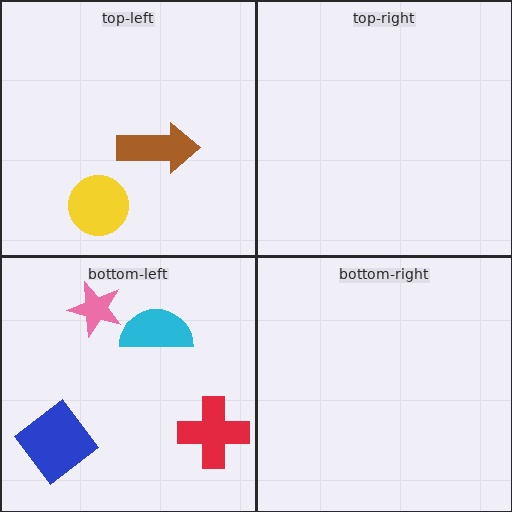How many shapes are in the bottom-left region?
4.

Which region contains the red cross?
The bottom-left region.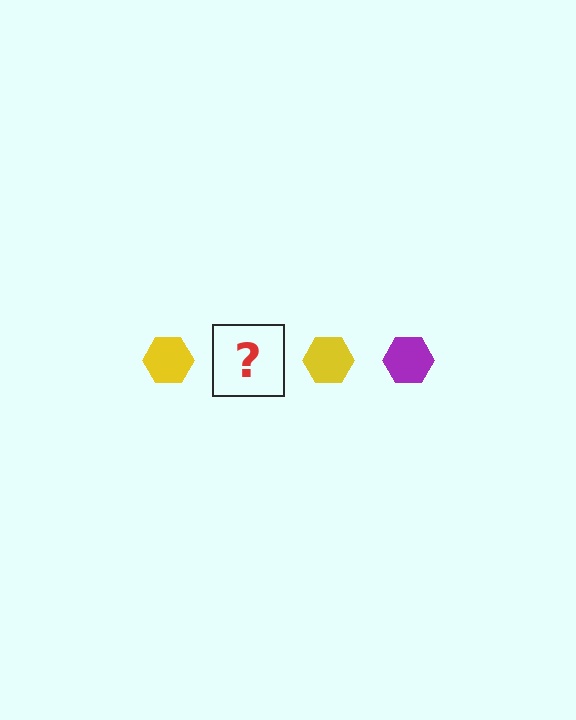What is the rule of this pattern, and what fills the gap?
The rule is that the pattern cycles through yellow, purple hexagons. The gap should be filled with a purple hexagon.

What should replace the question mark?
The question mark should be replaced with a purple hexagon.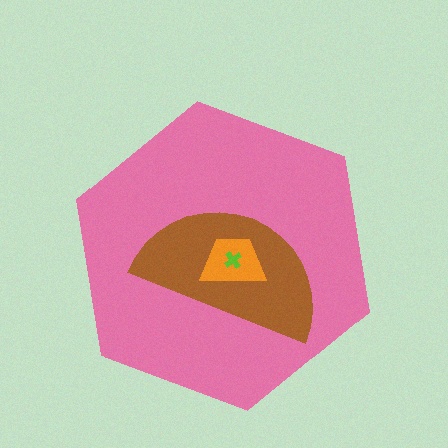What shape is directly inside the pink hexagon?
The brown semicircle.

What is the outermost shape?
The pink hexagon.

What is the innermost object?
The lime cross.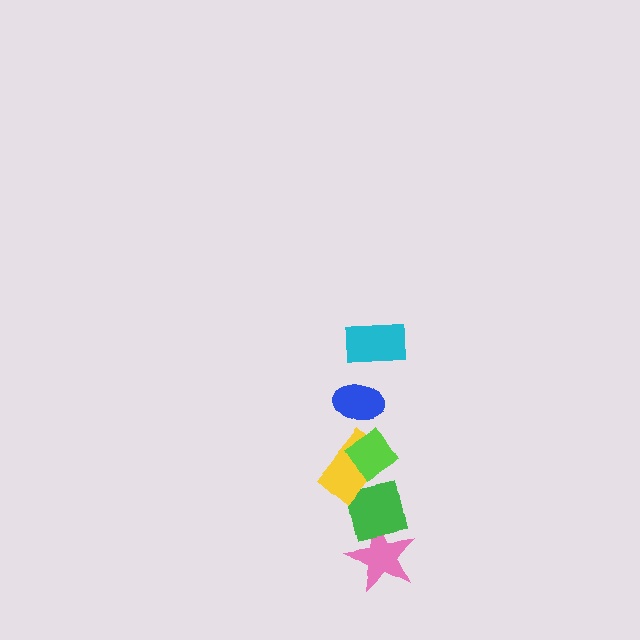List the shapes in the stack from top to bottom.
From top to bottom: the cyan rectangle, the blue ellipse, the lime diamond, the yellow rectangle, the green square, the pink star.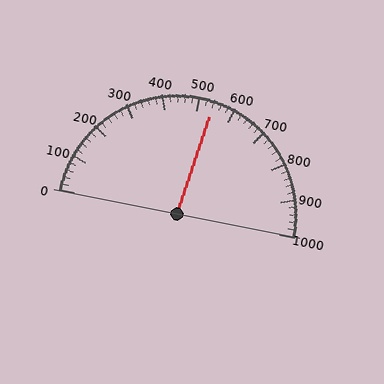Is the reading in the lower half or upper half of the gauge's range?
The reading is in the upper half of the range (0 to 1000).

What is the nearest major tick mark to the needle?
The nearest major tick mark is 500.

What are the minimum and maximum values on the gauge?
The gauge ranges from 0 to 1000.